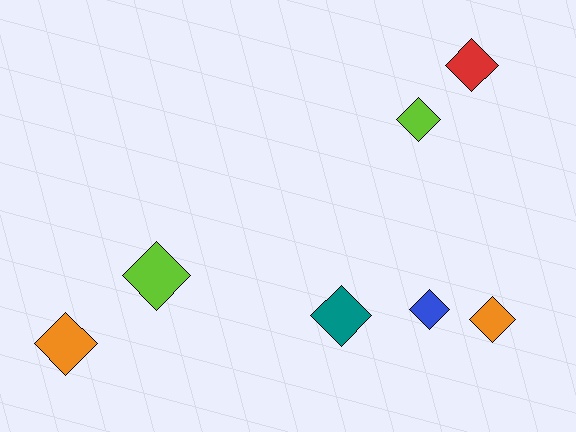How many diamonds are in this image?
There are 7 diamonds.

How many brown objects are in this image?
There are no brown objects.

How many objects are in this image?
There are 7 objects.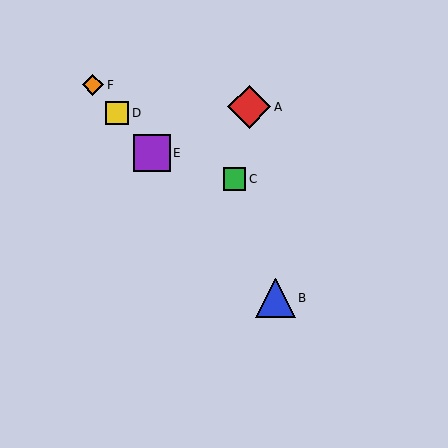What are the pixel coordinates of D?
Object D is at (117, 113).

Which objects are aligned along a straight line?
Objects B, D, E, F are aligned along a straight line.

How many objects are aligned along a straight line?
4 objects (B, D, E, F) are aligned along a straight line.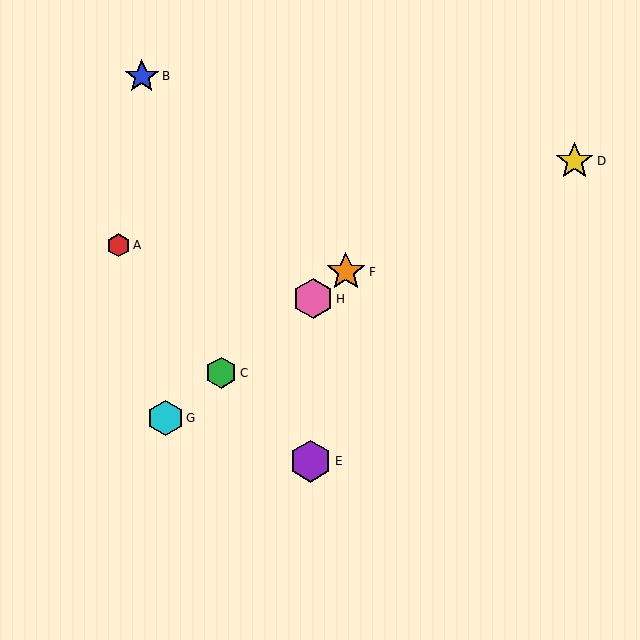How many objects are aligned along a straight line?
4 objects (C, F, G, H) are aligned along a straight line.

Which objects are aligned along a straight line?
Objects C, F, G, H are aligned along a straight line.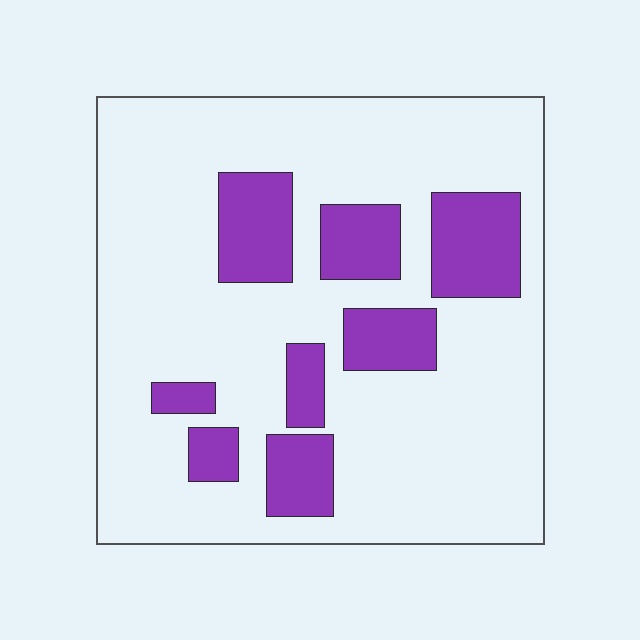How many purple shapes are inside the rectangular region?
8.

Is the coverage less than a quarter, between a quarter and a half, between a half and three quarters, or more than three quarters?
Less than a quarter.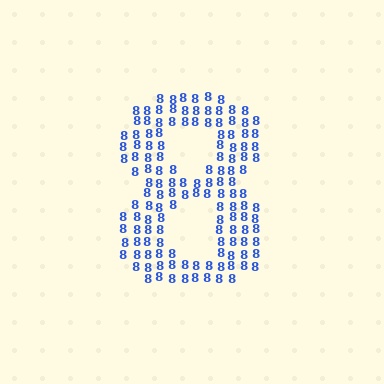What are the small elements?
The small elements are digit 8's.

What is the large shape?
The large shape is the digit 8.